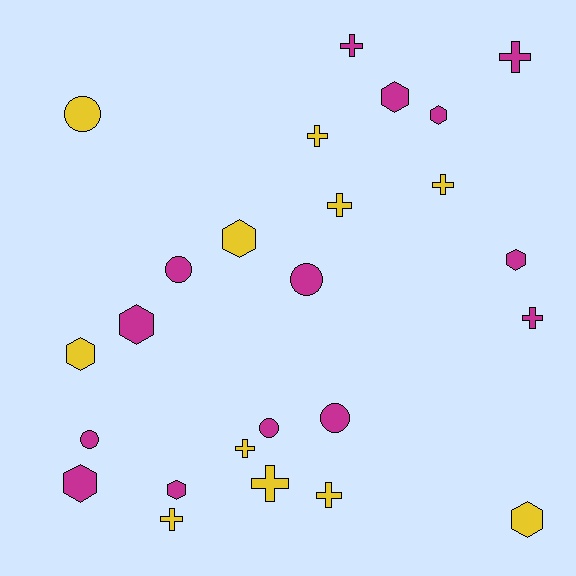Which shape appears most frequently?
Cross, with 10 objects.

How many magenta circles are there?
There are 5 magenta circles.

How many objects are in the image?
There are 25 objects.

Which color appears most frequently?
Magenta, with 14 objects.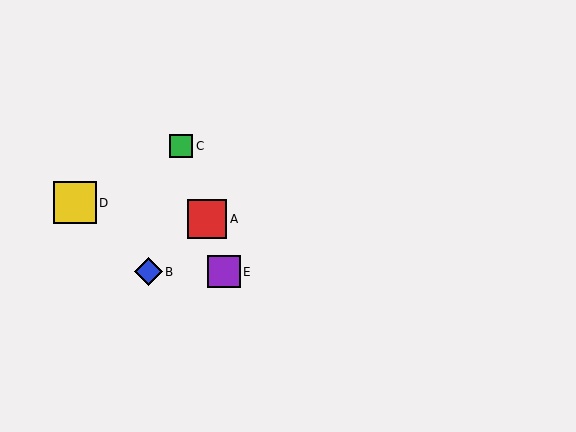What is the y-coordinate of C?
Object C is at y≈146.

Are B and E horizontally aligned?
Yes, both are at y≈272.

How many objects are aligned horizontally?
2 objects (B, E) are aligned horizontally.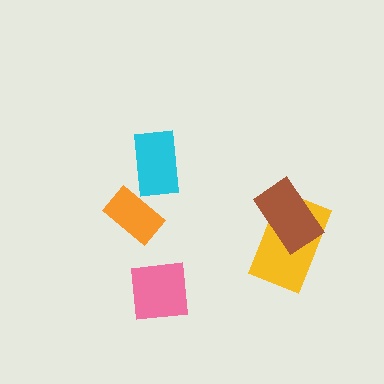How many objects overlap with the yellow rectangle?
1 object overlaps with the yellow rectangle.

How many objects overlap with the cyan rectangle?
0 objects overlap with the cyan rectangle.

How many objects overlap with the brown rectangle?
1 object overlaps with the brown rectangle.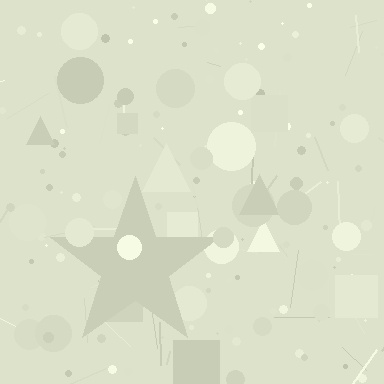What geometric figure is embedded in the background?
A star is embedded in the background.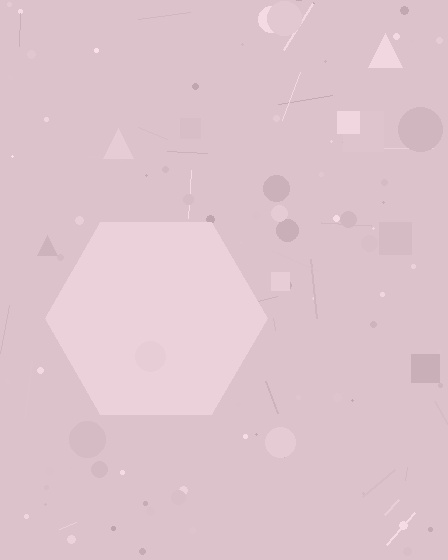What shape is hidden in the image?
A hexagon is hidden in the image.